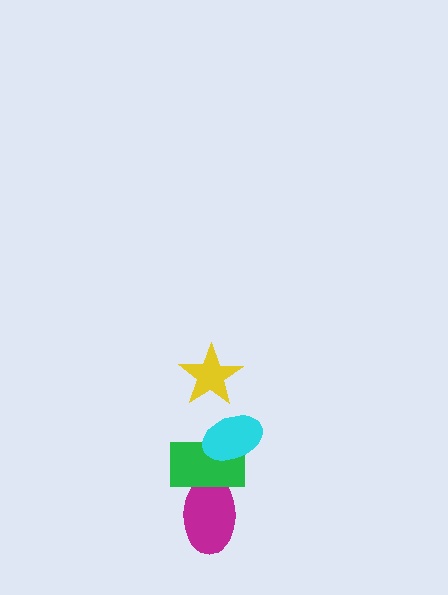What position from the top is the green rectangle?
The green rectangle is 3rd from the top.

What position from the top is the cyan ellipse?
The cyan ellipse is 2nd from the top.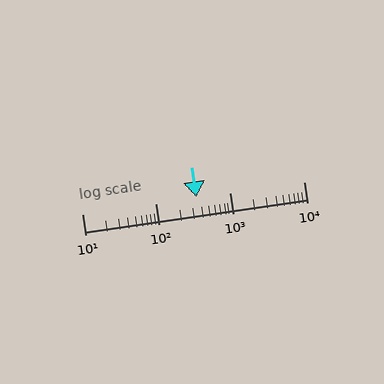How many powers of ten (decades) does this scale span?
The scale spans 3 decades, from 10 to 10000.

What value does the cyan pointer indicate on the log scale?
The pointer indicates approximately 350.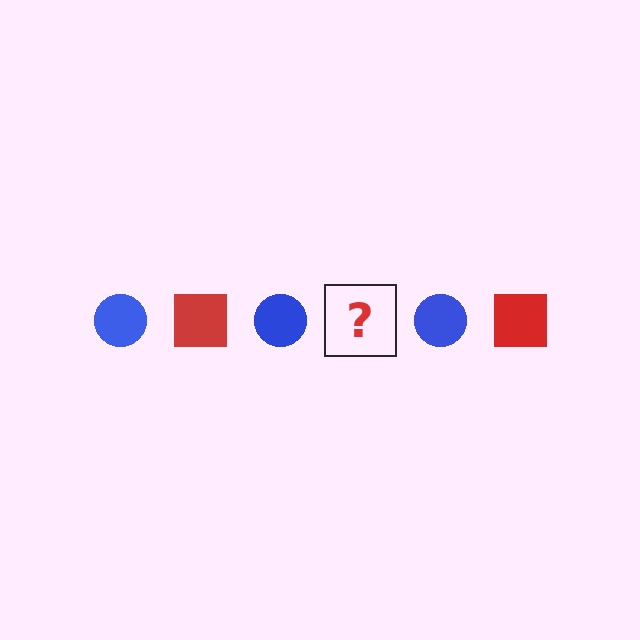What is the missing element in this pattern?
The missing element is a red square.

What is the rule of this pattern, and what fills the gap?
The rule is that the pattern alternates between blue circle and red square. The gap should be filled with a red square.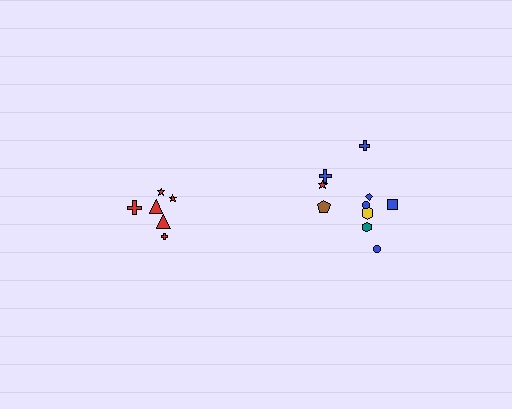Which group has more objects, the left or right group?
The right group.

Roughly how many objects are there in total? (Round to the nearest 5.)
Roughly 15 objects in total.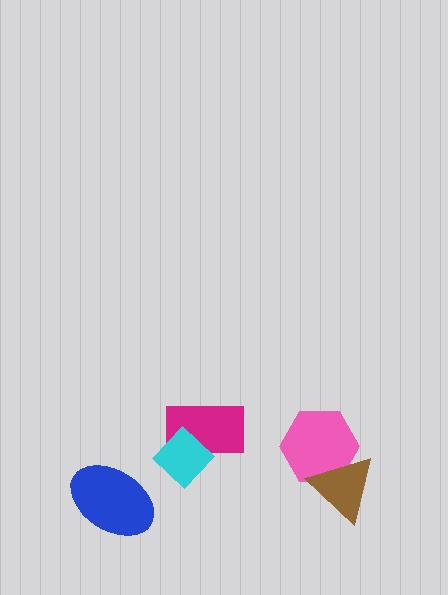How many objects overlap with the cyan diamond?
1 object overlaps with the cyan diamond.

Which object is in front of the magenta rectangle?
The cyan diamond is in front of the magenta rectangle.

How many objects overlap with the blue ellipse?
0 objects overlap with the blue ellipse.